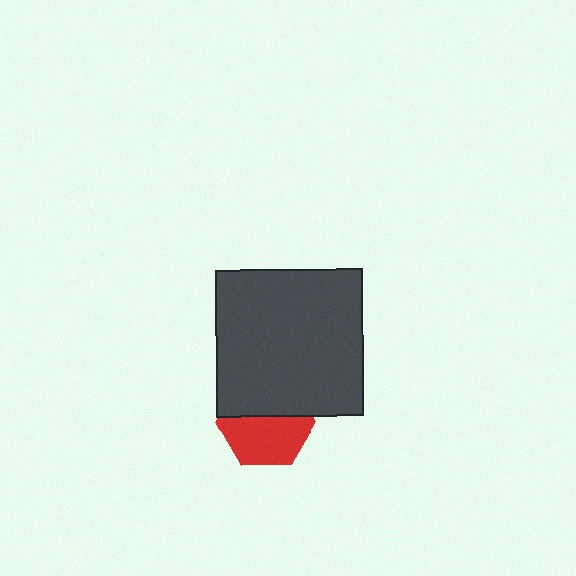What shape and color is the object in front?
The object in front is a dark gray square.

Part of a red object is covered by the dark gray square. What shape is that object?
It is a hexagon.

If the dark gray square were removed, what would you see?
You would see the complete red hexagon.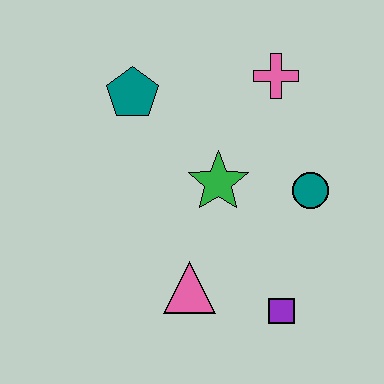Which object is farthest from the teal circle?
The teal pentagon is farthest from the teal circle.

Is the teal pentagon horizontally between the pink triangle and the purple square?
No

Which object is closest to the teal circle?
The green star is closest to the teal circle.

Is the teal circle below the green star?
Yes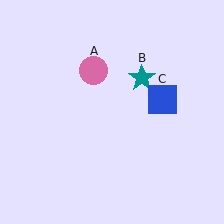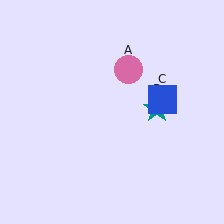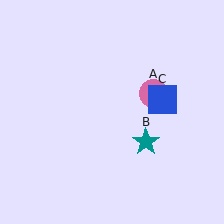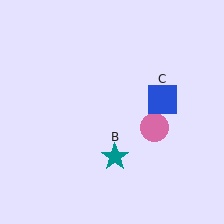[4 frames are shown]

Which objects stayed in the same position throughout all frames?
Blue square (object C) remained stationary.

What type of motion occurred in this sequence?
The pink circle (object A), teal star (object B) rotated clockwise around the center of the scene.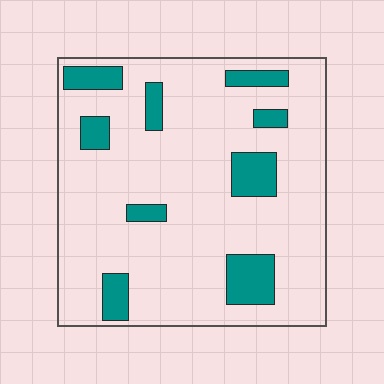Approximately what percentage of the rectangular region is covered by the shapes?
Approximately 15%.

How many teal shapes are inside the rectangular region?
9.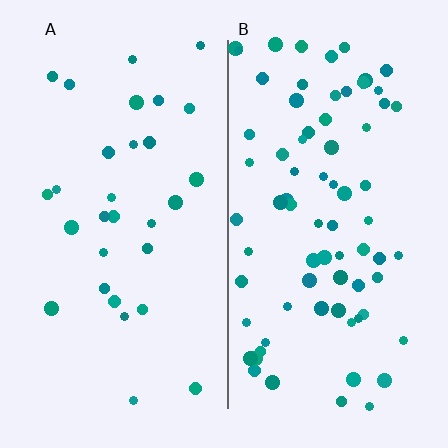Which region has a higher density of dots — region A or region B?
B (the right).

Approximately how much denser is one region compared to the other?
Approximately 2.6× — region B over region A.